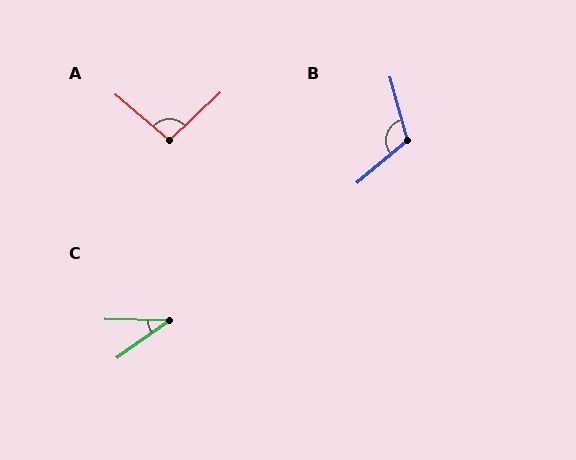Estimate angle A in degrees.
Approximately 96 degrees.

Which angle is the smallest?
C, at approximately 37 degrees.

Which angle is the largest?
B, at approximately 114 degrees.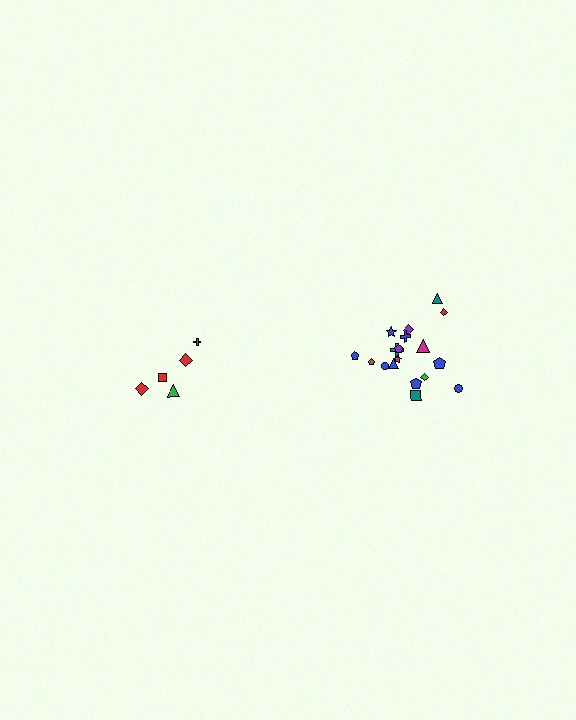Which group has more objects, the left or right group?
The right group.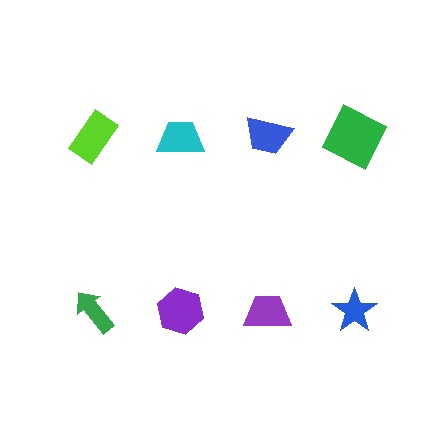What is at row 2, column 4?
A blue star.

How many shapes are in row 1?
4 shapes.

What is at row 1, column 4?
A green square.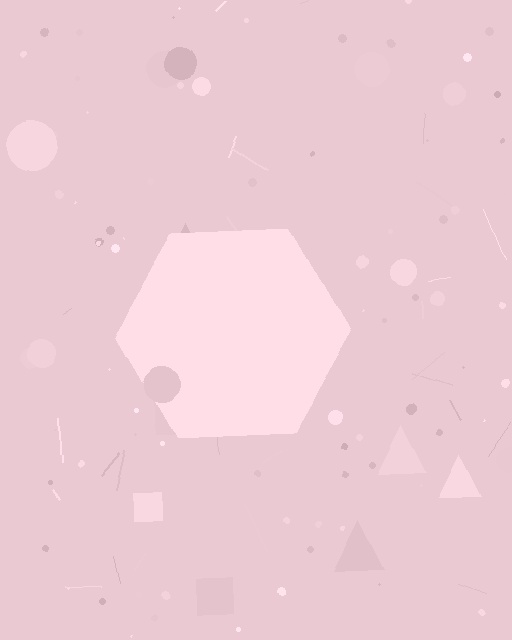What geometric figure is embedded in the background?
A hexagon is embedded in the background.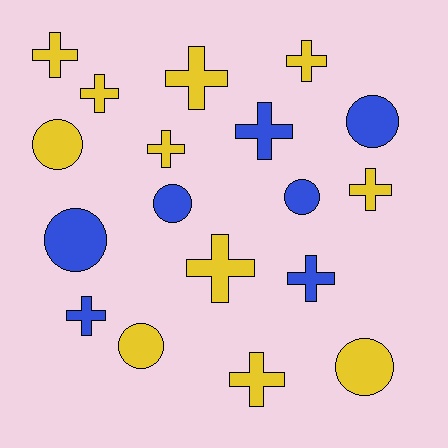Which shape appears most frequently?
Cross, with 11 objects.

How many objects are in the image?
There are 18 objects.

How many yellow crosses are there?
There are 8 yellow crosses.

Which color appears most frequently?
Yellow, with 11 objects.